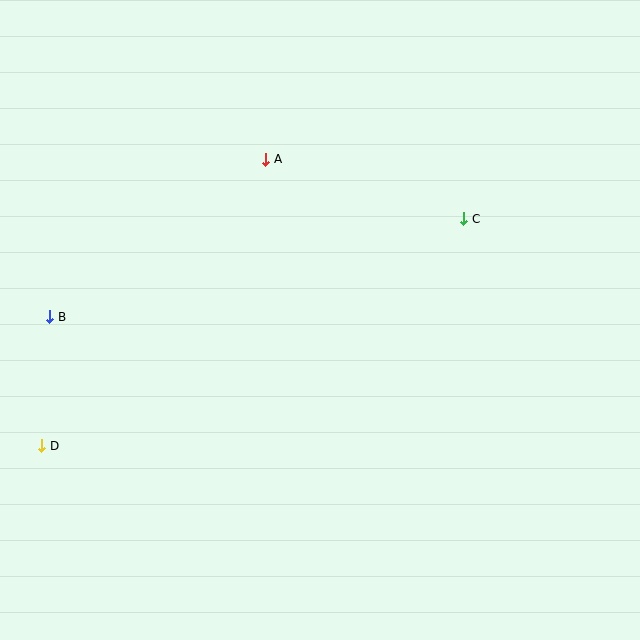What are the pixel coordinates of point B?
Point B is at (50, 317).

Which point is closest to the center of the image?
Point A at (266, 159) is closest to the center.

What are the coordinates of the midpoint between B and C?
The midpoint between B and C is at (257, 268).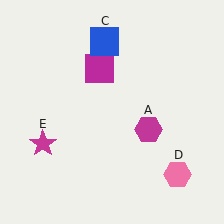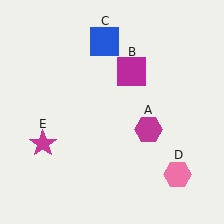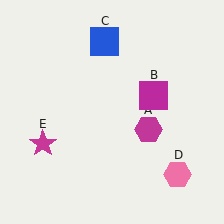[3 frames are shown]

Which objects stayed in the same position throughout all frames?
Magenta hexagon (object A) and blue square (object C) and pink hexagon (object D) and magenta star (object E) remained stationary.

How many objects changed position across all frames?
1 object changed position: magenta square (object B).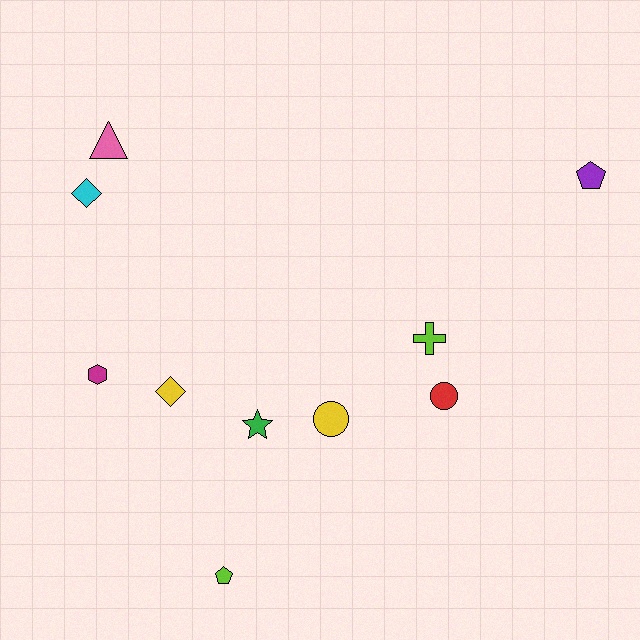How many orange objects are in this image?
There are no orange objects.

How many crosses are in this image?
There is 1 cross.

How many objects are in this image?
There are 10 objects.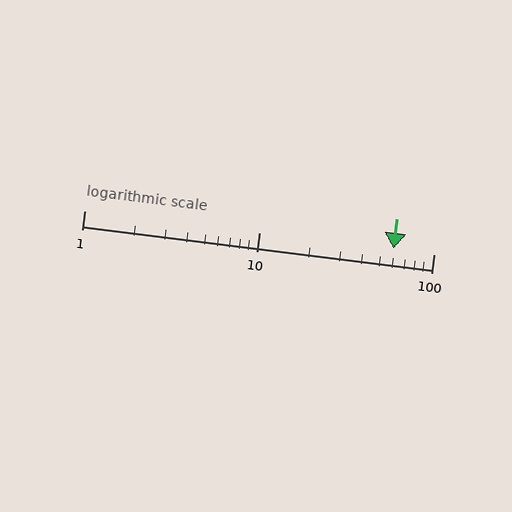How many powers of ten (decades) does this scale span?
The scale spans 2 decades, from 1 to 100.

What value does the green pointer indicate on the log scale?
The pointer indicates approximately 59.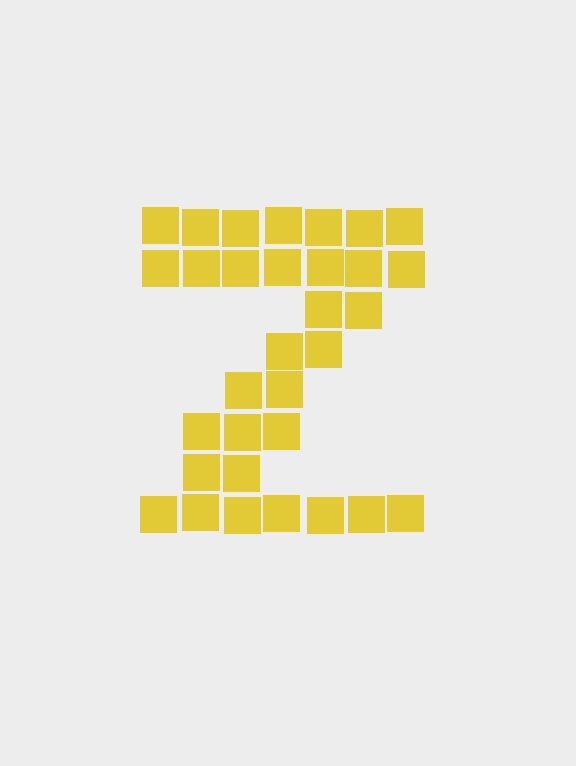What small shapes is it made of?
It is made of small squares.